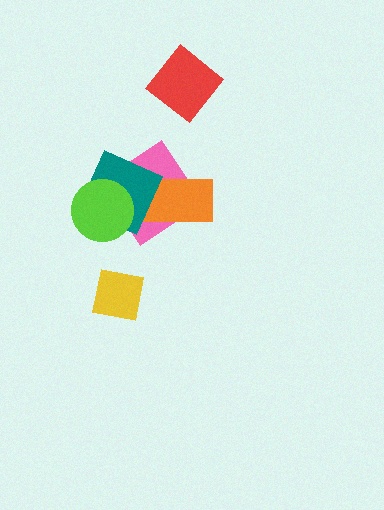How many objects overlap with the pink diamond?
3 objects overlap with the pink diamond.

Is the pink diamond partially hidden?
Yes, it is partially covered by another shape.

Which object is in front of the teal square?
The lime circle is in front of the teal square.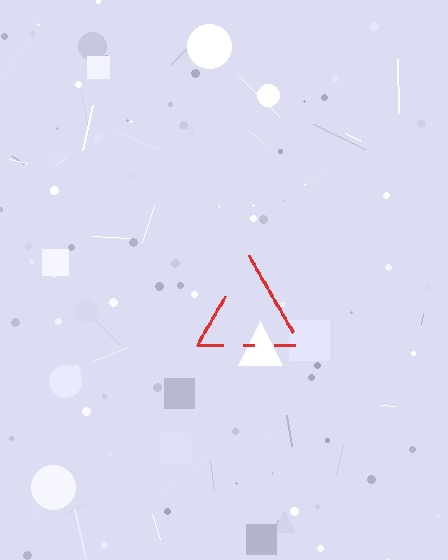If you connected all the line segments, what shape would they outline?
They would outline a triangle.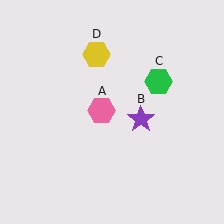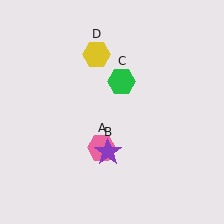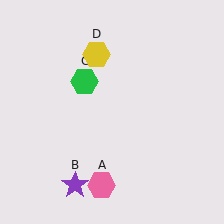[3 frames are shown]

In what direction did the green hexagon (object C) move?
The green hexagon (object C) moved left.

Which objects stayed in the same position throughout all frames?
Yellow hexagon (object D) remained stationary.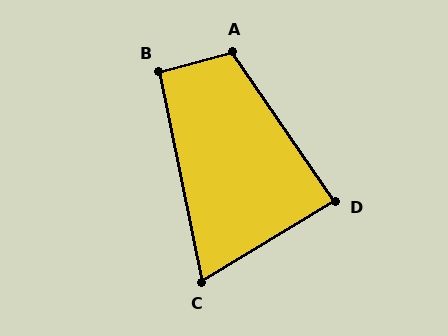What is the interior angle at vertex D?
Approximately 86 degrees (approximately right).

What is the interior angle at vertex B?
Approximately 94 degrees (approximately right).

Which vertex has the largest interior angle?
A, at approximately 110 degrees.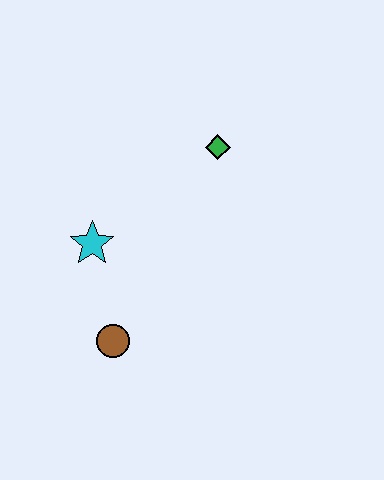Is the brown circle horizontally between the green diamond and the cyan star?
Yes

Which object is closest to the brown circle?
The cyan star is closest to the brown circle.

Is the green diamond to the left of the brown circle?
No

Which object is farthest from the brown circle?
The green diamond is farthest from the brown circle.